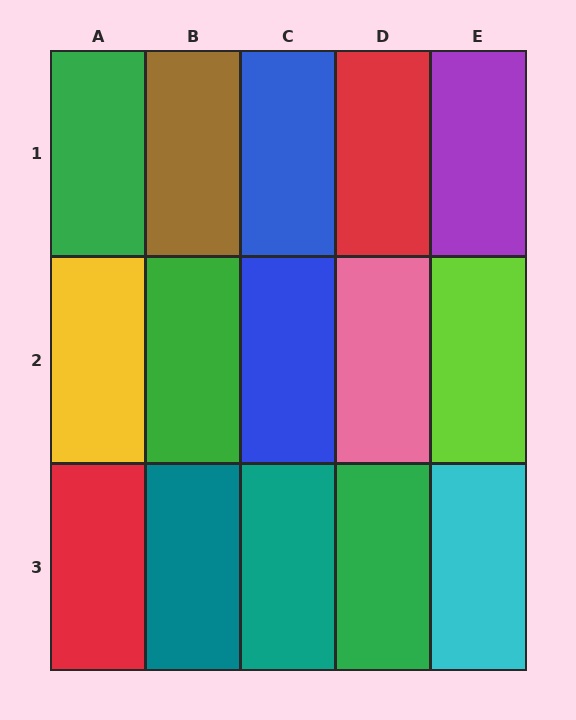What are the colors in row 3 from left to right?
Red, teal, teal, green, cyan.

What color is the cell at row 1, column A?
Green.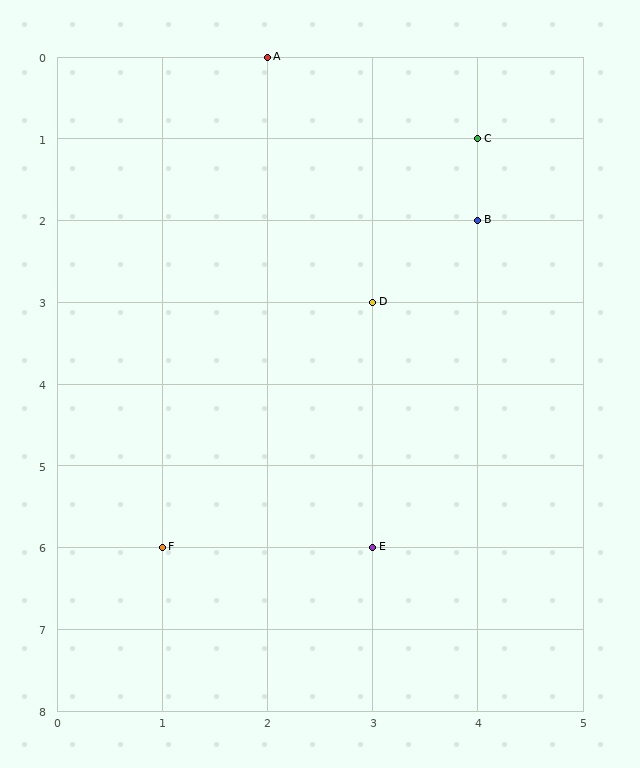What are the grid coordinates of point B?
Point B is at grid coordinates (4, 2).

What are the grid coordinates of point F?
Point F is at grid coordinates (1, 6).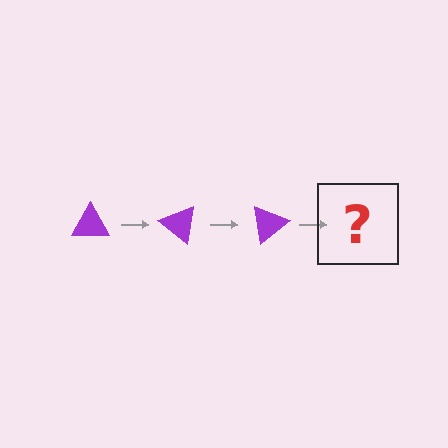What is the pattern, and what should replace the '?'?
The pattern is that the triangle rotates 40 degrees each step. The '?' should be a purple triangle rotated 120 degrees.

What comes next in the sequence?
The next element should be a purple triangle rotated 120 degrees.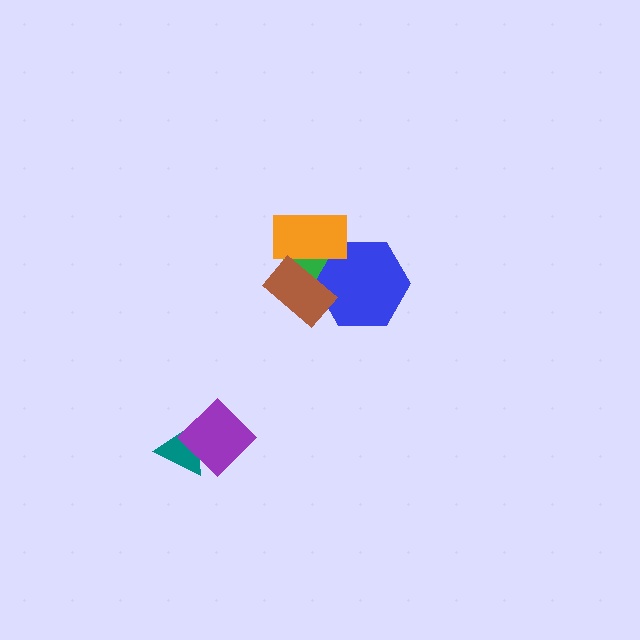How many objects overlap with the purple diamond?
1 object overlaps with the purple diamond.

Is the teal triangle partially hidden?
Yes, it is partially covered by another shape.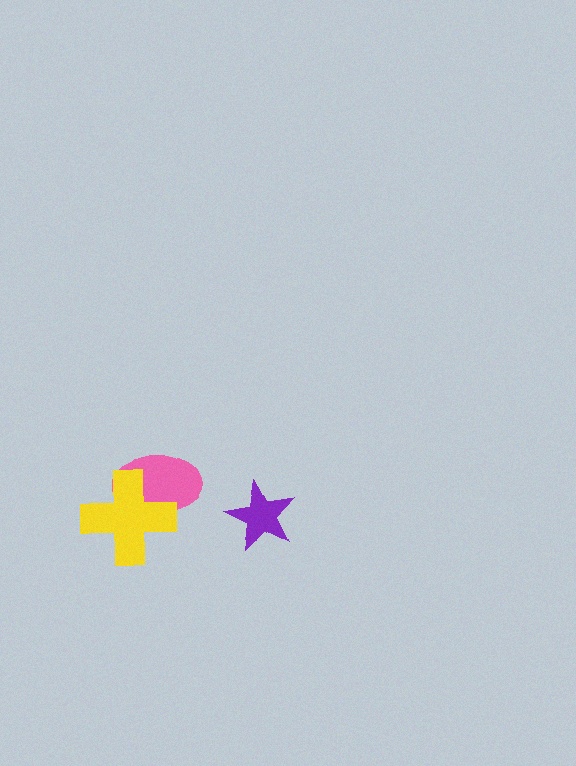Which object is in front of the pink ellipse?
The yellow cross is in front of the pink ellipse.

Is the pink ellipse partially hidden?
Yes, it is partially covered by another shape.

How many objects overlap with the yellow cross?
1 object overlaps with the yellow cross.